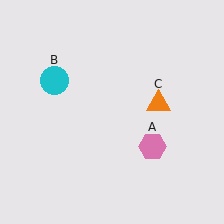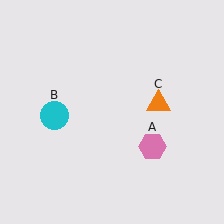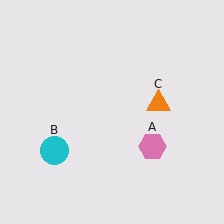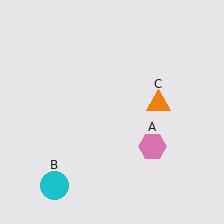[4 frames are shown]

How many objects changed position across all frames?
1 object changed position: cyan circle (object B).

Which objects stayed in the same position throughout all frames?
Pink hexagon (object A) and orange triangle (object C) remained stationary.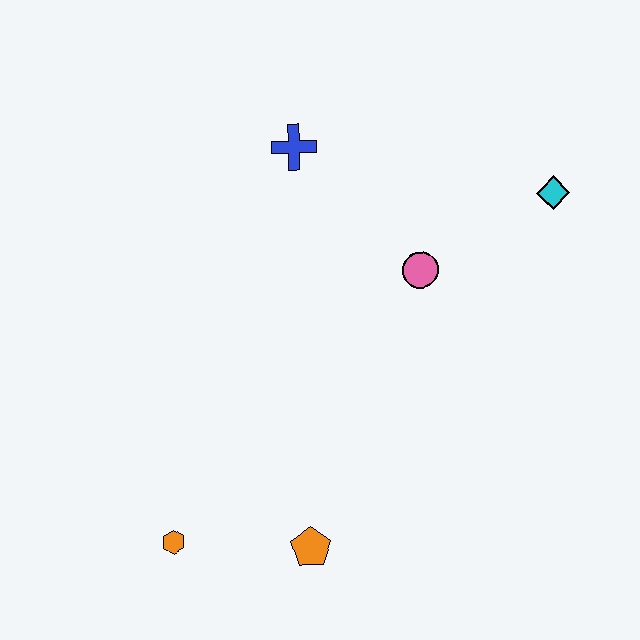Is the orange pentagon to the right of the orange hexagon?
Yes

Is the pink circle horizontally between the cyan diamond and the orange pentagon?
Yes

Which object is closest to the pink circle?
The cyan diamond is closest to the pink circle.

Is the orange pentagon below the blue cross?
Yes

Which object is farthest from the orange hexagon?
The cyan diamond is farthest from the orange hexagon.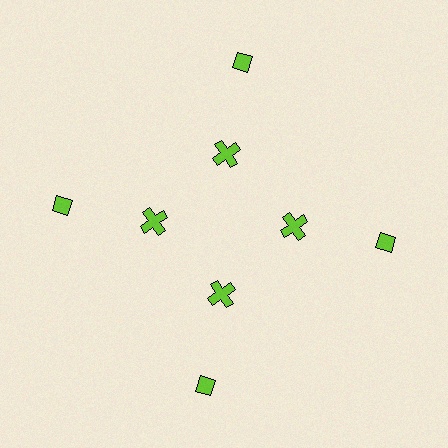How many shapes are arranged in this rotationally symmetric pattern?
There are 8 shapes, arranged in 4 groups of 2.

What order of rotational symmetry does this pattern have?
This pattern has 4-fold rotational symmetry.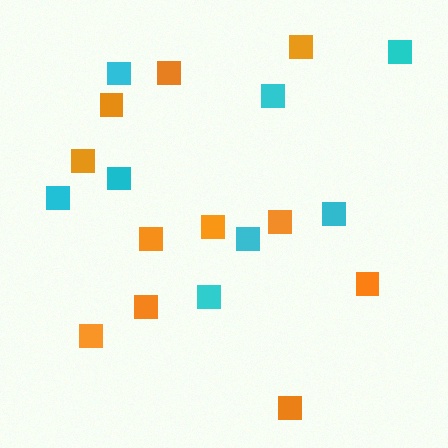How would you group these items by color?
There are 2 groups: one group of cyan squares (8) and one group of orange squares (11).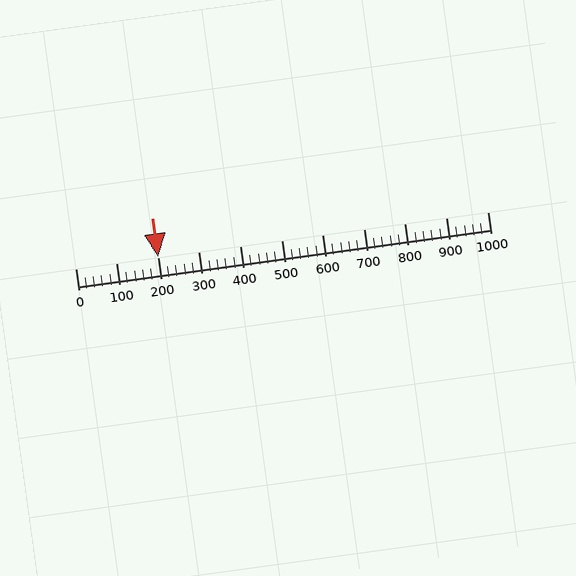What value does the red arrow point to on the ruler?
The red arrow points to approximately 202.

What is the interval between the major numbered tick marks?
The major tick marks are spaced 100 units apart.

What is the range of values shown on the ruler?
The ruler shows values from 0 to 1000.